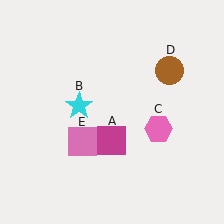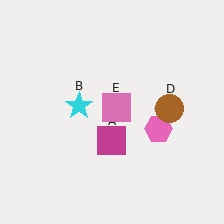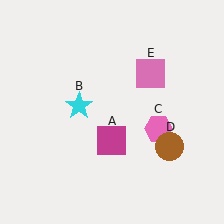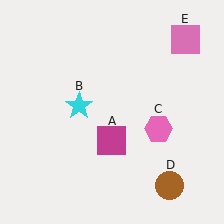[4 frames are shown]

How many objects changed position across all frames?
2 objects changed position: brown circle (object D), pink square (object E).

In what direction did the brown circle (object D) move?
The brown circle (object D) moved down.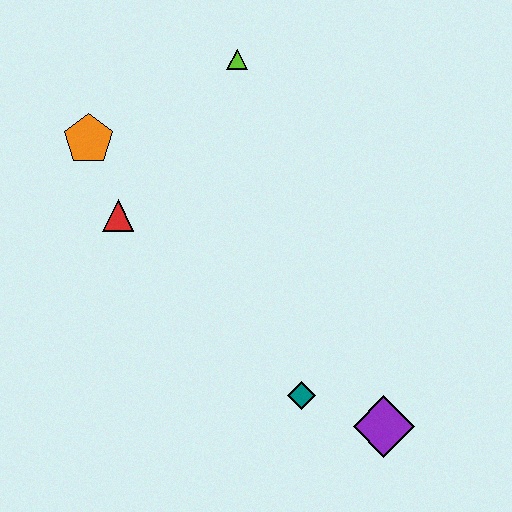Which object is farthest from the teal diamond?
The lime triangle is farthest from the teal diamond.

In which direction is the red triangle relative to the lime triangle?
The red triangle is below the lime triangle.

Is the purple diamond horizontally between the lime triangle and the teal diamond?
No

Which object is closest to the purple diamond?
The teal diamond is closest to the purple diamond.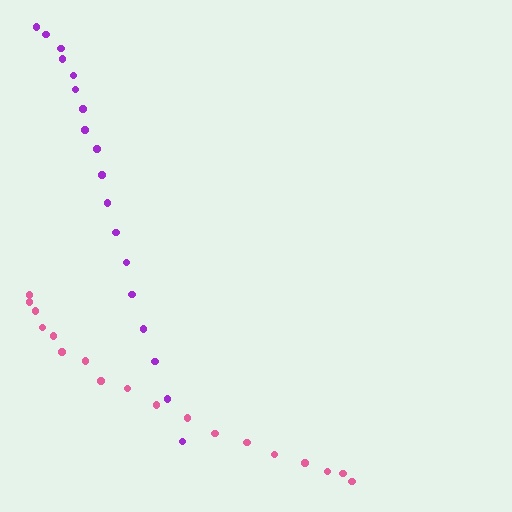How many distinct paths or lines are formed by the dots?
There are 2 distinct paths.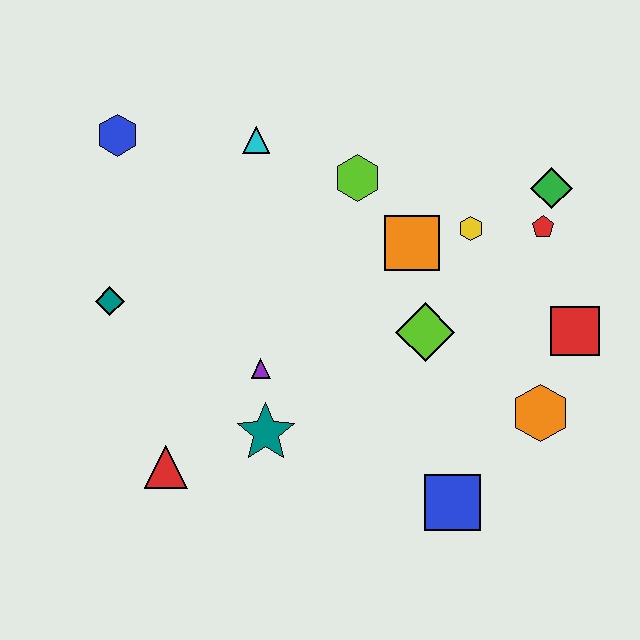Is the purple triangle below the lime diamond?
Yes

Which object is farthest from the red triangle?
The green diamond is farthest from the red triangle.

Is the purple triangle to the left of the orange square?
Yes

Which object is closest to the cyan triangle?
The lime hexagon is closest to the cyan triangle.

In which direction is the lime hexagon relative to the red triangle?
The lime hexagon is above the red triangle.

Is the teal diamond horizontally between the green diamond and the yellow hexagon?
No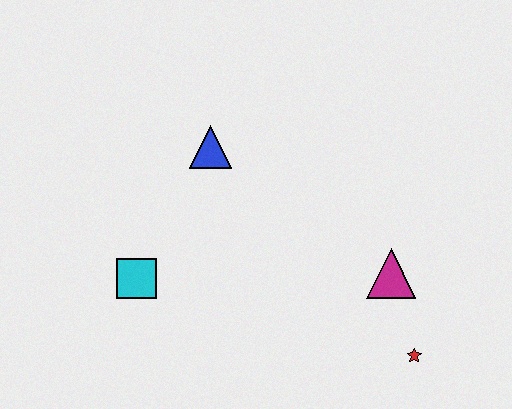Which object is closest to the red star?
The magenta triangle is closest to the red star.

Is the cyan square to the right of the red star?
No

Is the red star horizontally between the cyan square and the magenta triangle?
No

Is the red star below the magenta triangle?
Yes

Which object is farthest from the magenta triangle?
The cyan square is farthest from the magenta triangle.